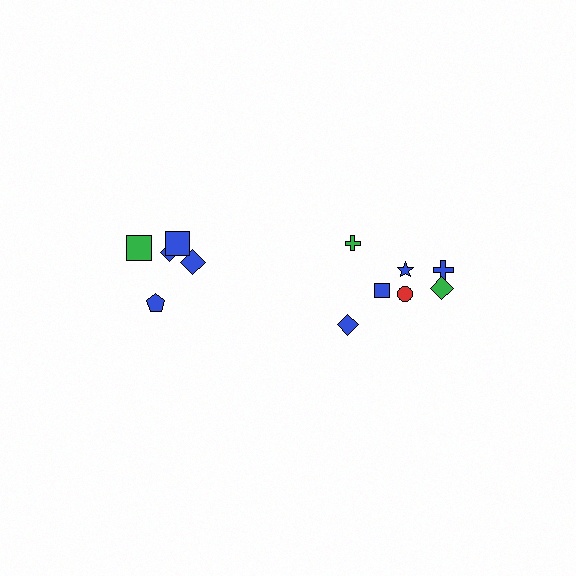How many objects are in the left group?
There are 5 objects.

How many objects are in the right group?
There are 7 objects.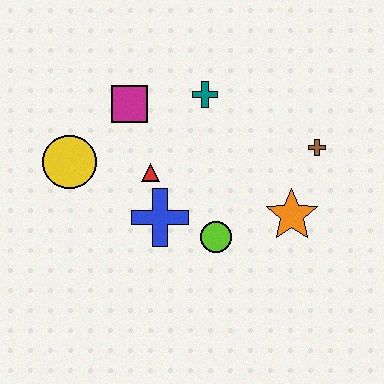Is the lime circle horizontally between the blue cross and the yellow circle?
No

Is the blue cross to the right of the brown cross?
No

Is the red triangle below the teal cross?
Yes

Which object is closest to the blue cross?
The red triangle is closest to the blue cross.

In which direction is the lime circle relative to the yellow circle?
The lime circle is to the right of the yellow circle.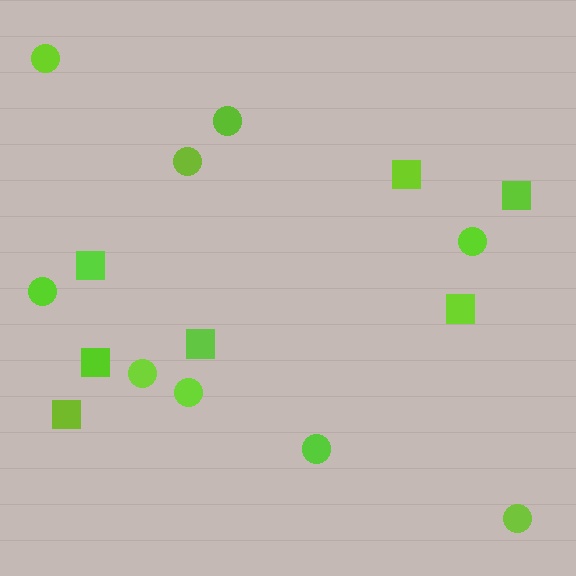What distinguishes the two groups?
There are 2 groups: one group of squares (7) and one group of circles (9).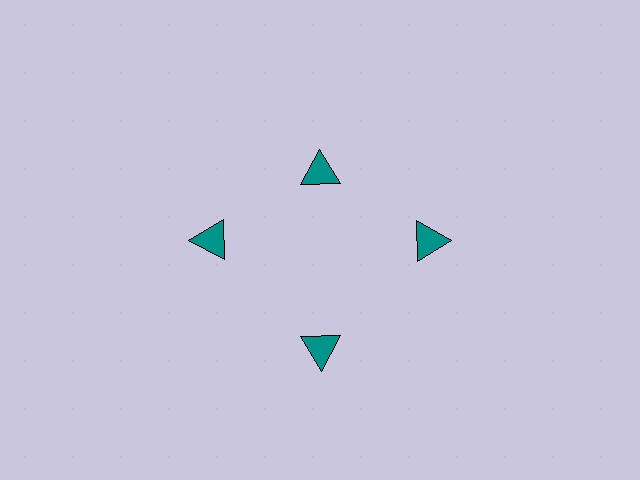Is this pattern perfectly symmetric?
No. The 4 teal triangles are arranged in a ring, but one element near the 12 o'clock position is pulled inward toward the center, breaking the 4-fold rotational symmetry.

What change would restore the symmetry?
The symmetry would be restored by moving it outward, back onto the ring so that all 4 triangles sit at equal angles and equal distance from the center.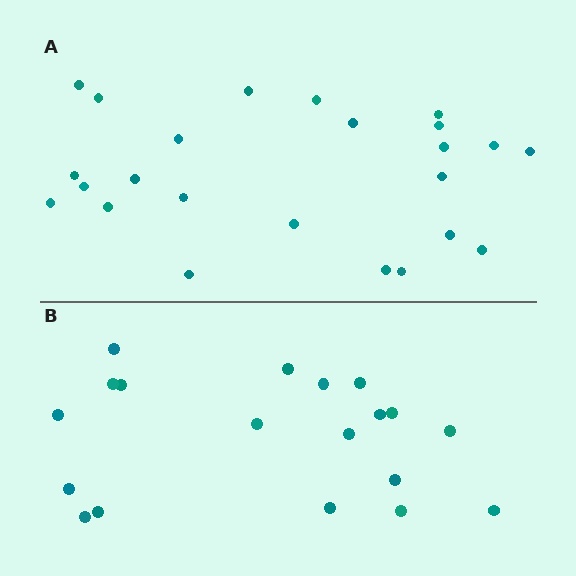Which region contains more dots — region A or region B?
Region A (the top region) has more dots.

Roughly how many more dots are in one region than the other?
Region A has about 5 more dots than region B.